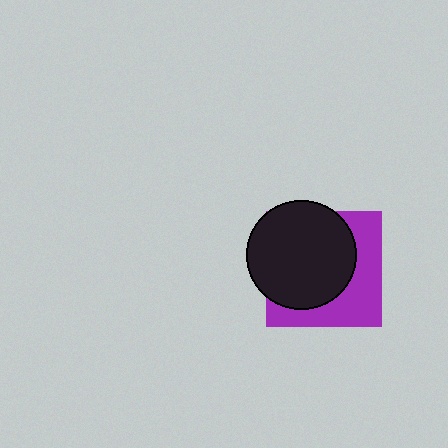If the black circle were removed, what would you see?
You would see the complete purple square.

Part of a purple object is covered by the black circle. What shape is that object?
It is a square.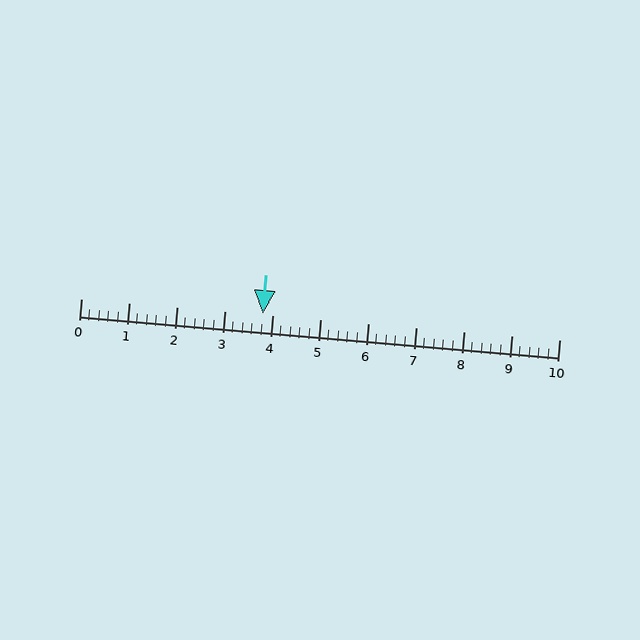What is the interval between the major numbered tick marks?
The major tick marks are spaced 1 units apart.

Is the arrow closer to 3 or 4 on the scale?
The arrow is closer to 4.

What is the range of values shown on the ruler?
The ruler shows values from 0 to 10.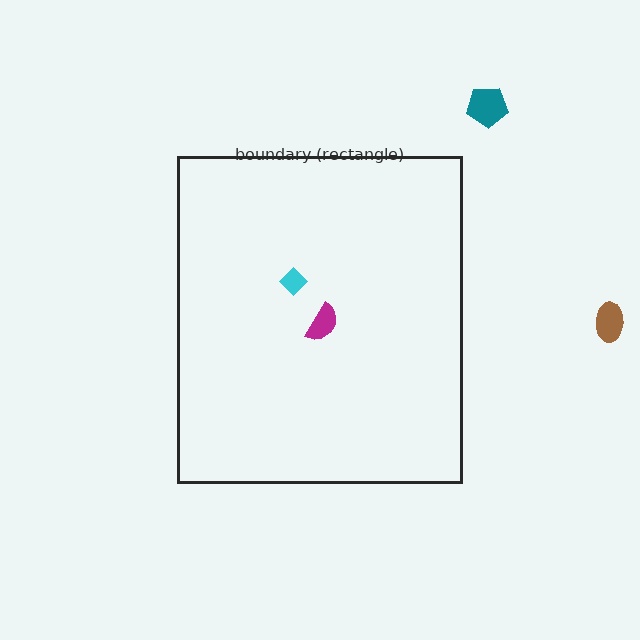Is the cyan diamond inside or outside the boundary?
Inside.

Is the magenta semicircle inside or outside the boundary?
Inside.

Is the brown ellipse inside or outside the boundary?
Outside.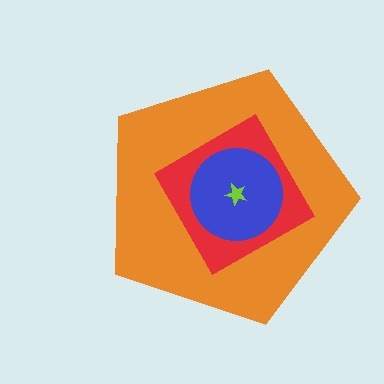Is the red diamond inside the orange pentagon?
Yes.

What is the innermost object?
The lime star.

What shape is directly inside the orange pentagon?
The red diamond.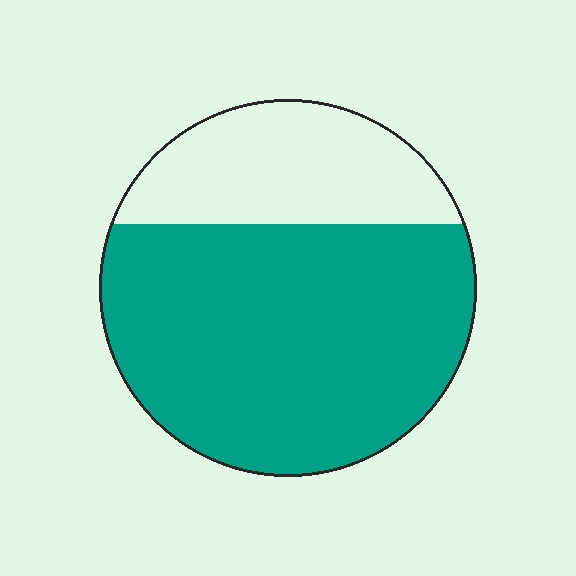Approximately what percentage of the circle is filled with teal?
Approximately 70%.